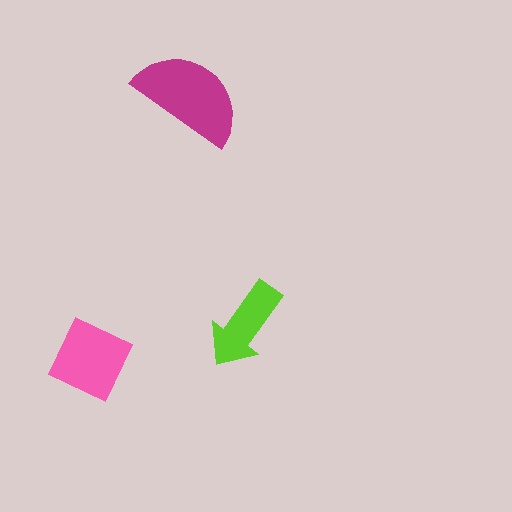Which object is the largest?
The magenta semicircle.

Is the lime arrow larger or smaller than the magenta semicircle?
Smaller.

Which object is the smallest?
The lime arrow.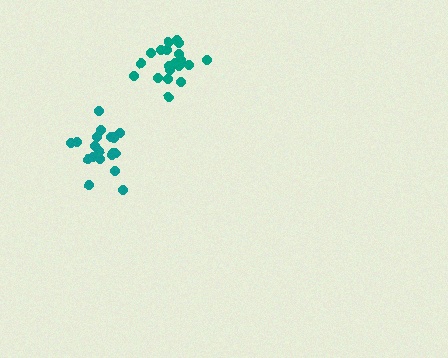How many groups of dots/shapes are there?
There are 2 groups.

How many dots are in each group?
Group 1: 20 dots, Group 2: 20 dots (40 total).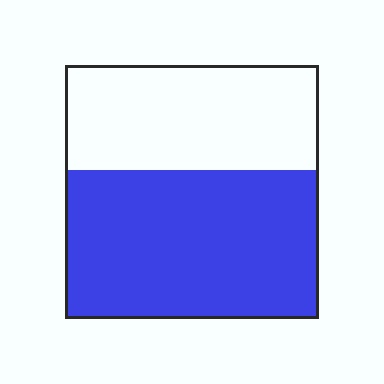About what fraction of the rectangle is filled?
About three fifths (3/5).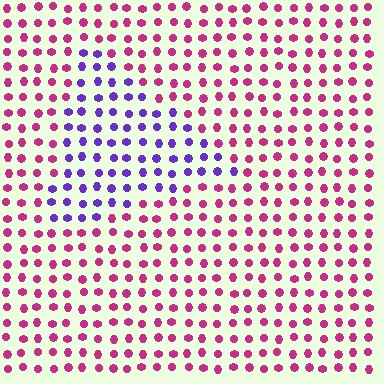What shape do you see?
I see a triangle.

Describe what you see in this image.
The image is filled with small magenta elements in a uniform arrangement. A triangle-shaped region is visible where the elements are tinted to a slightly different hue, forming a subtle color boundary.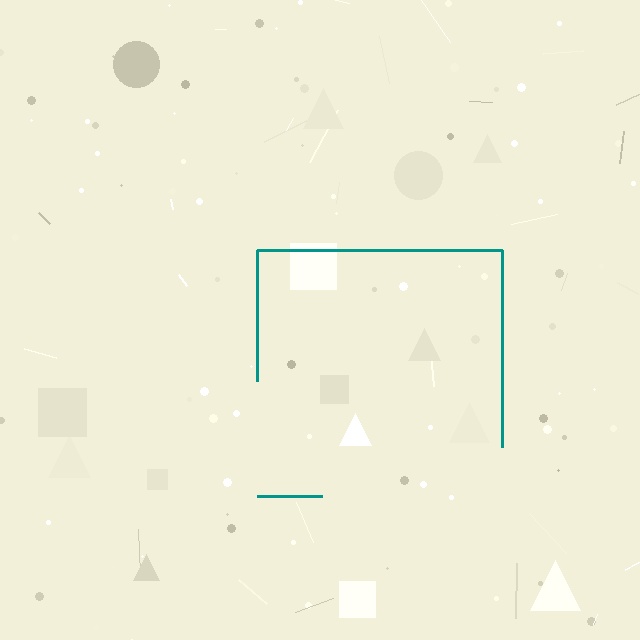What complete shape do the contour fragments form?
The contour fragments form a square.